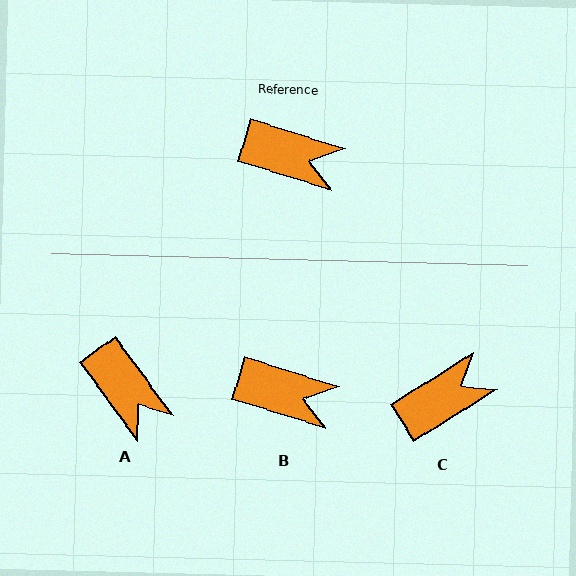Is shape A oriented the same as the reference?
No, it is off by about 36 degrees.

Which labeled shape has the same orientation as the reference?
B.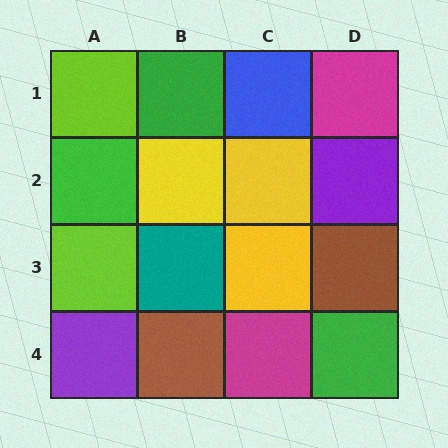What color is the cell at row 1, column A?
Lime.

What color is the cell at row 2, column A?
Green.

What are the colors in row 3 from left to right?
Lime, teal, yellow, brown.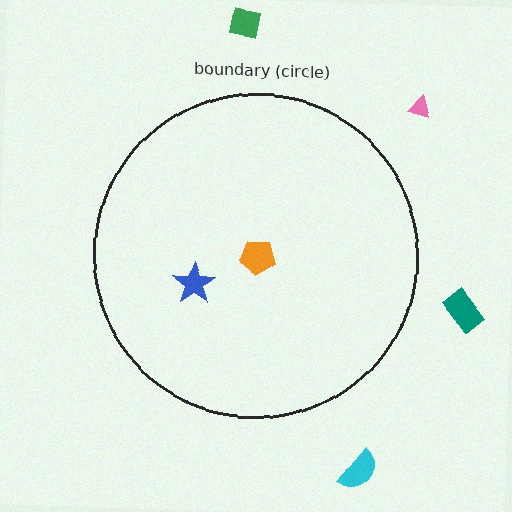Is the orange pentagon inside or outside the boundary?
Inside.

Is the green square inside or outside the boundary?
Outside.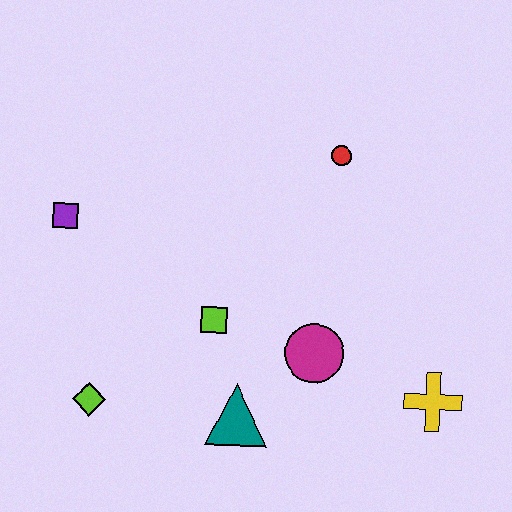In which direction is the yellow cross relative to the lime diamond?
The yellow cross is to the right of the lime diamond.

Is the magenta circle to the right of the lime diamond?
Yes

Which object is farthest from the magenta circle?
The purple square is farthest from the magenta circle.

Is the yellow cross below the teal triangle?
No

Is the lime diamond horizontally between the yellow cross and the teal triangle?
No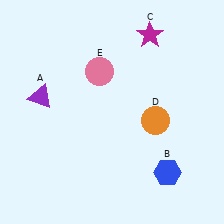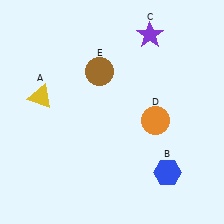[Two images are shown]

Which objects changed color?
A changed from purple to yellow. C changed from magenta to purple. E changed from pink to brown.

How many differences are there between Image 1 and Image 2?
There are 3 differences between the two images.